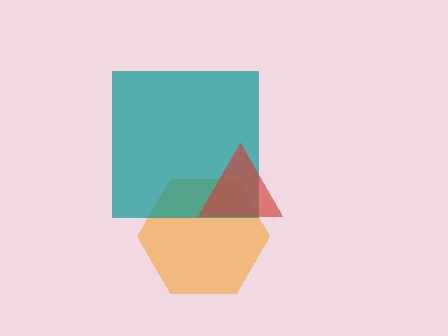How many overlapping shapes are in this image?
There are 3 overlapping shapes in the image.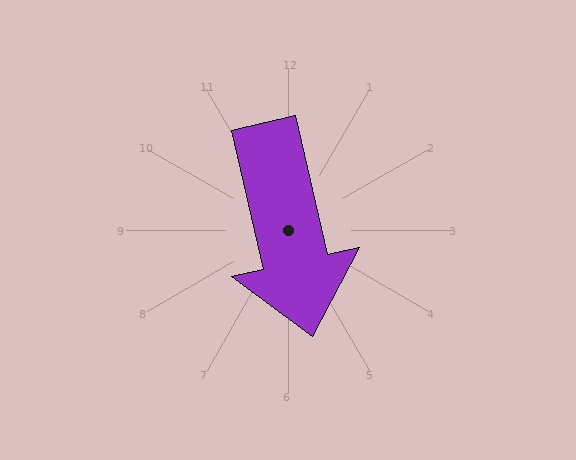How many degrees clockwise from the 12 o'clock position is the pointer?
Approximately 167 degrees.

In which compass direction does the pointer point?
South.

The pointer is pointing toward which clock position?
Roughly 6 o'clock.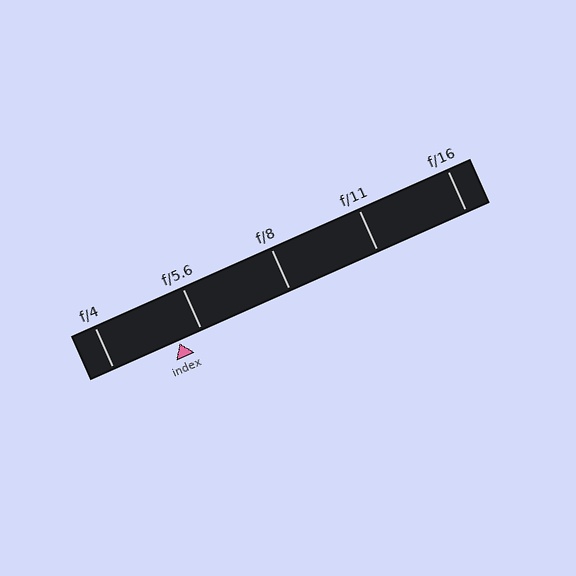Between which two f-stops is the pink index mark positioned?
The index mark is between f/4 and f/5.6.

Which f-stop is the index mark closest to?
The index mark is closest to f/5.6.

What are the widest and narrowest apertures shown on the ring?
The widest aperture shown is f/4 and the narrowest is f/16.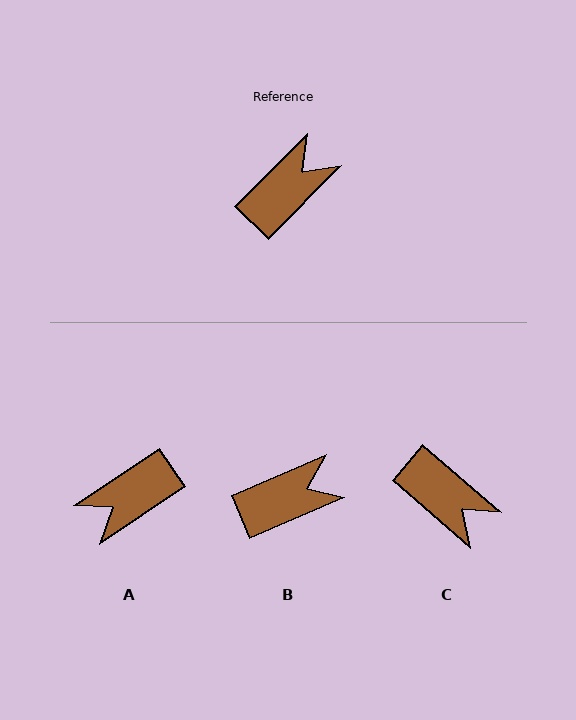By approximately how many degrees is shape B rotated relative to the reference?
Approximately 22 degrees clockwise.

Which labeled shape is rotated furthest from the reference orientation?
A, about 169 degrees away.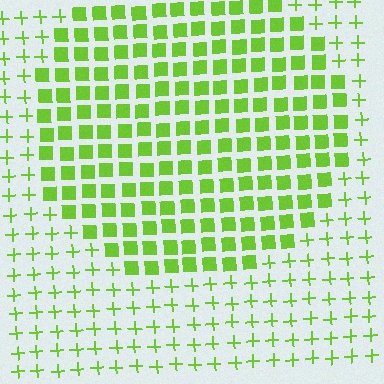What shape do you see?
I see a circle.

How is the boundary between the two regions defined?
The boundary is defined by a change in element shape: squares inside vs. plus signs outside. All elements share the same color and spacing.